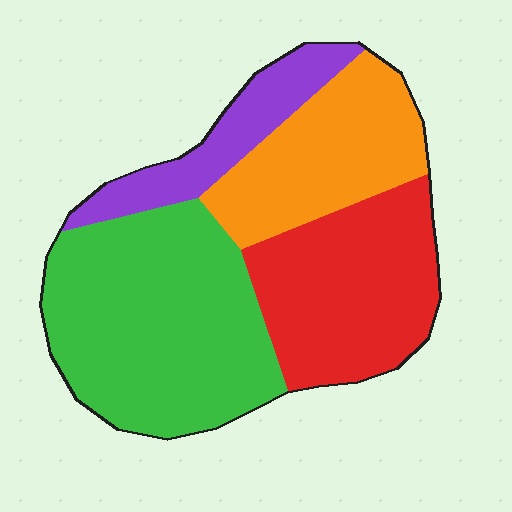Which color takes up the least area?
Purple, at roughly 15%.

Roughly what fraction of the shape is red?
Red covers roughly 25% of the shape.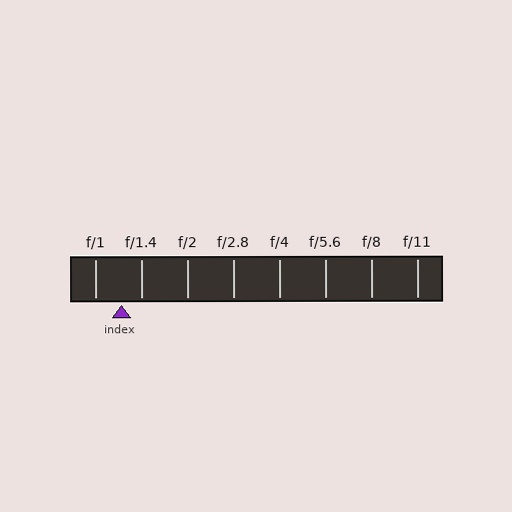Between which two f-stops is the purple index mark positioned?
The index mark is between f/1 and f/1.4.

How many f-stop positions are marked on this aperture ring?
There are 8 f-stop positions marked.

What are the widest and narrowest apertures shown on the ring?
The widest aperture shown is f/1 and the narrowest is f/11.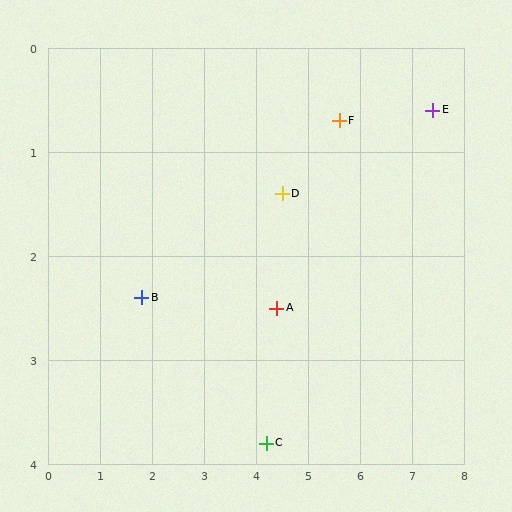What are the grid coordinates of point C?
Point C is at approximately (4.2, 3.8).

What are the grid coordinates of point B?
Point B is at approximately (1.8, 2.4).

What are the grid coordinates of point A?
Point A is at approximately (4.4, 2.5).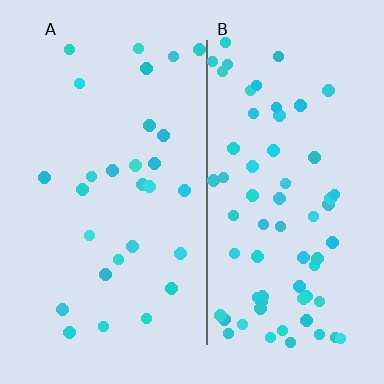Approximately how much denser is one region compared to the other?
Approximately 2.4× — region B over region A.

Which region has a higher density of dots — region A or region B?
B (the right).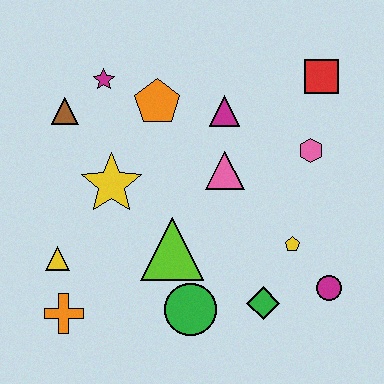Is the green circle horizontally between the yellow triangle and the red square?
Yes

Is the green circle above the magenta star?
No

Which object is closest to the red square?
The pink hexagon is closest to the red square.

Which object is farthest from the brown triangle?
The magenta circle is farthest from the brown triangle.